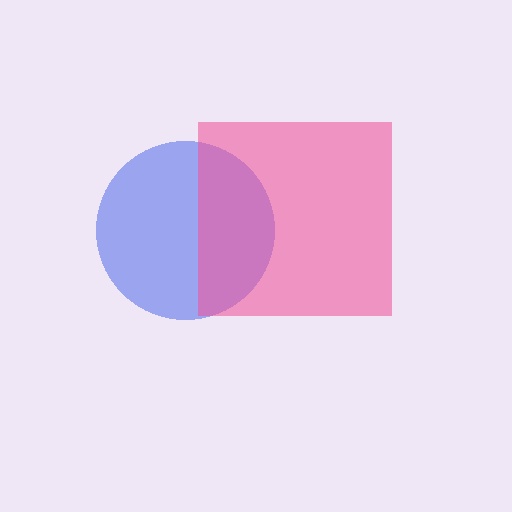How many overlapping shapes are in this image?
There are 2 overlapping shapes in the image.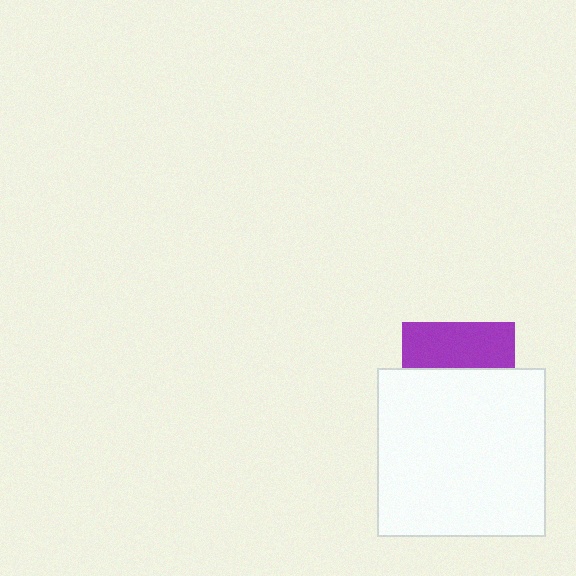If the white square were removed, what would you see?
You would see the complete purple square.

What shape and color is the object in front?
The object in front is a white square.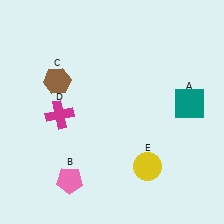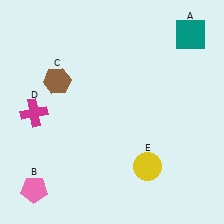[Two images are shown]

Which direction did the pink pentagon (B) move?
The pink pentagon (B) moved left.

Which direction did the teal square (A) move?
The teal square (A) moved up.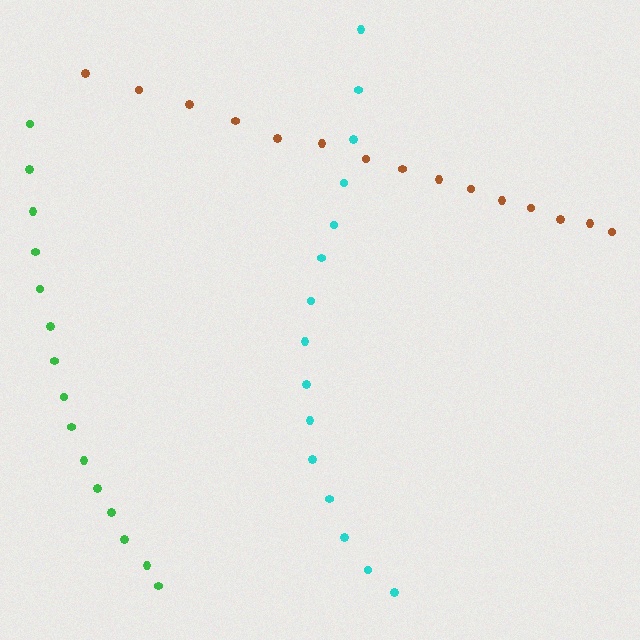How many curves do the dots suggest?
There are 3 distinct paths.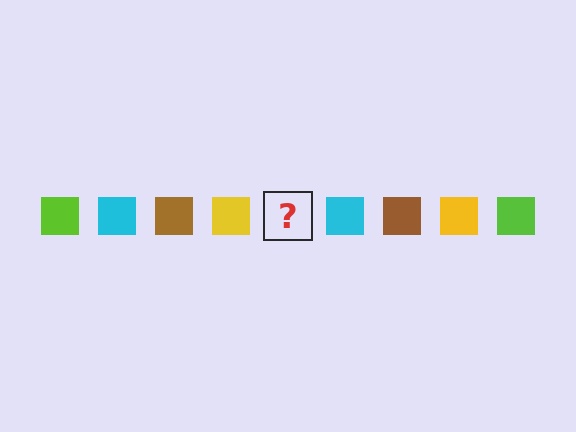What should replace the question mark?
The question mark should be replaced with a lime square.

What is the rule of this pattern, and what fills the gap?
The rule is that the pattern cycles through lime, cyan, brown, yellow squares. The gap should be filled with a lime square.